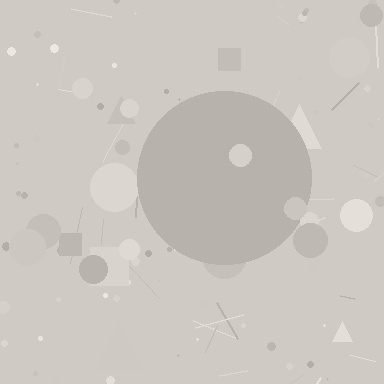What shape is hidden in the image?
A circle is hidden in the image.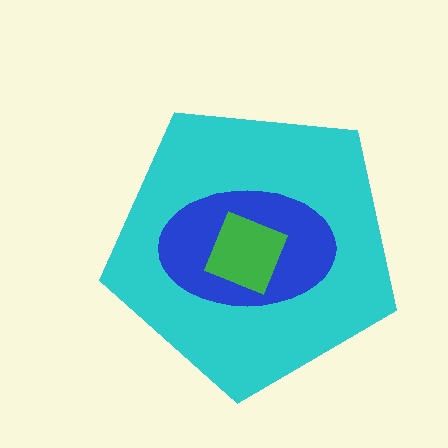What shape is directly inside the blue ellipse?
The green diamond.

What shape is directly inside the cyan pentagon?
The blue ellipse.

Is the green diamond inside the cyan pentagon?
Yes.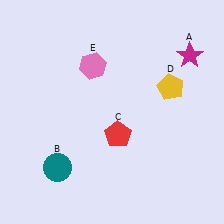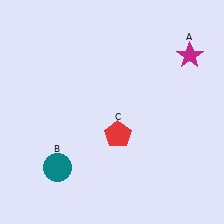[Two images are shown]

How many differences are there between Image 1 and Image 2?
There are 2 differences between the two images.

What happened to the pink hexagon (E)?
The pink hexagon (E) was removed in Image 2. It was in the top-left area of Image 1.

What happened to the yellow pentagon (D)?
The yellow pentagon (D) was removed in Image 2. It was in the top-right area of Image 1.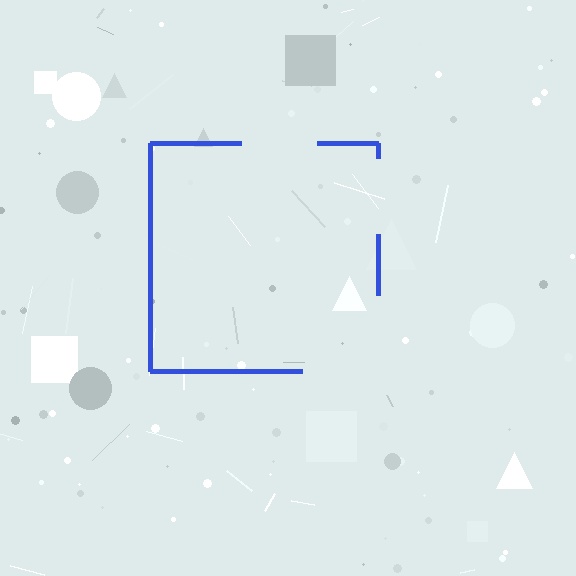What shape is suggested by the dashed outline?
The dashed outline suggests a square.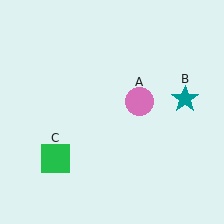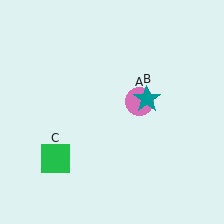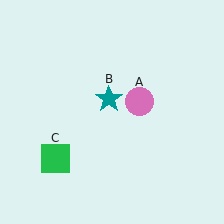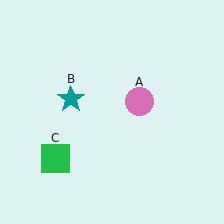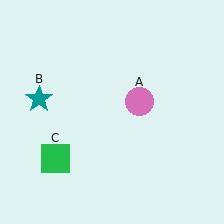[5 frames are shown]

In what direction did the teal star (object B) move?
The teal star (object B) moved left.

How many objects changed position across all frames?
1 object changed position: teal star (object B).